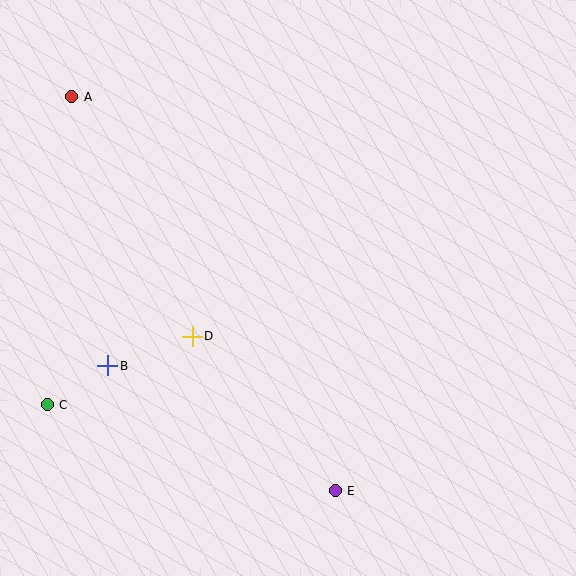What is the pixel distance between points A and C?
The distance between A and C is 309 pixels.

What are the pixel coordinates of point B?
Point B is at (108, 366).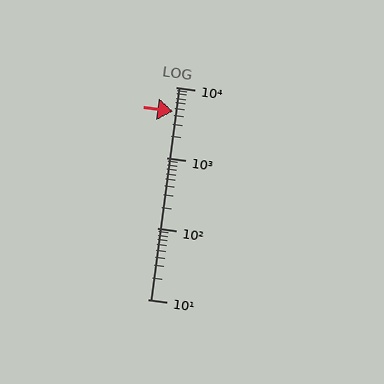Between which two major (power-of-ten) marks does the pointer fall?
The pointer is between 1000 and 10000.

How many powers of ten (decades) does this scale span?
The scale spans 3 decades, from 10 to 10000.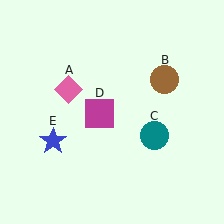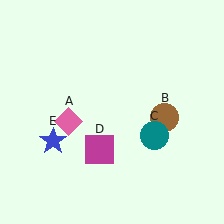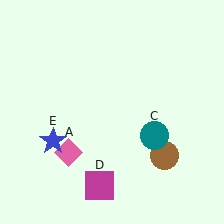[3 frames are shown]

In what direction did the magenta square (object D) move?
The magenta square (object D) moved down.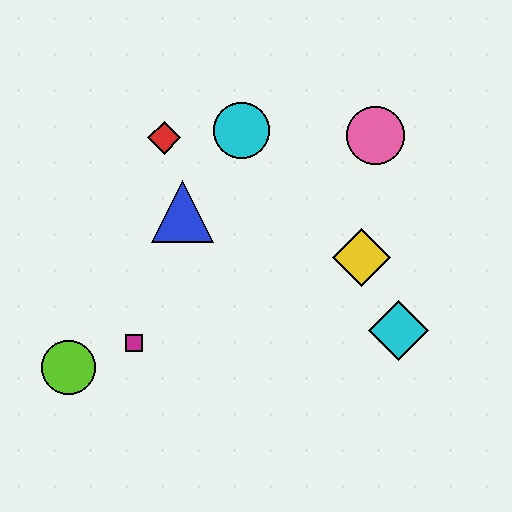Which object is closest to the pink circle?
The yellow diamond is closest to the pink circle.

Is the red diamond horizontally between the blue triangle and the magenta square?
Yes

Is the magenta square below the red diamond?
Yes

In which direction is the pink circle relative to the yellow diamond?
The pink circle is above the yellow diamond.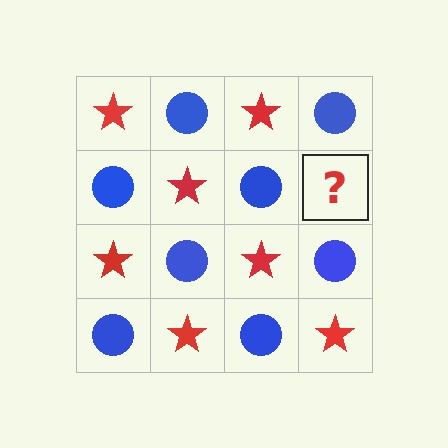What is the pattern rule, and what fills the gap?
The rule is that it alternates red star and blue circle in a checkerboard pattern. The gap should be filled with a red star.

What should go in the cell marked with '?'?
The missing cell should contain a red star.